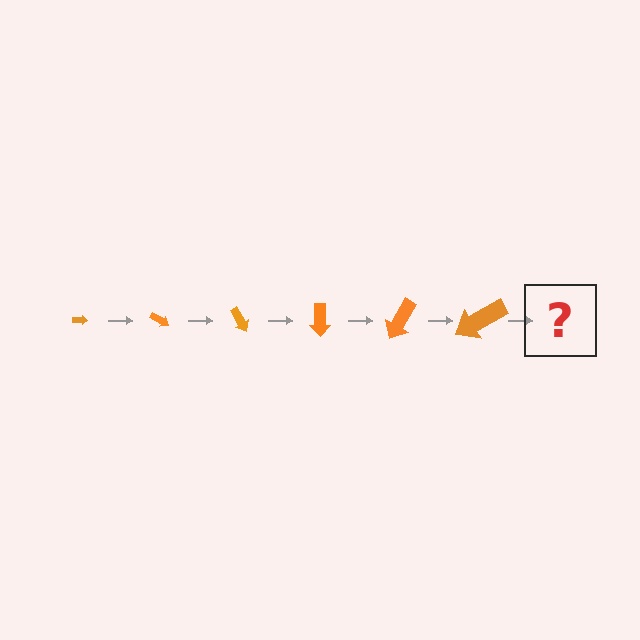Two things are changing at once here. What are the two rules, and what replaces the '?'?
The two rules are that the arrow grows larger each step and it rotates 30 degrees each step. The '?' should be an arrow, larger than the previous one and rotated 180 degrees from the start.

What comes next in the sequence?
The next element should be an arrow, larger than the previous one and rotated 180 degrees from the start.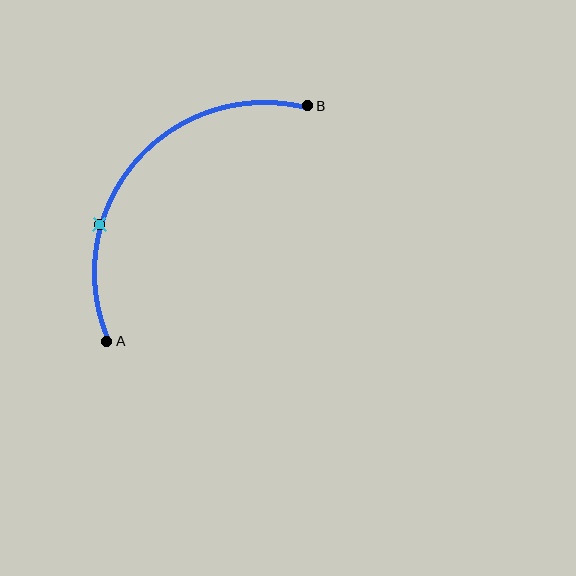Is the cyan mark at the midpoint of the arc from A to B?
No. The cyan mark lies on the arc but is closer to endpoint A. The arc midpoint would be at the point on the curve equidistant along the arc from both A and B.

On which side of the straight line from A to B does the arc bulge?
The arc bulges above and to the left of the straight line connecting A and B.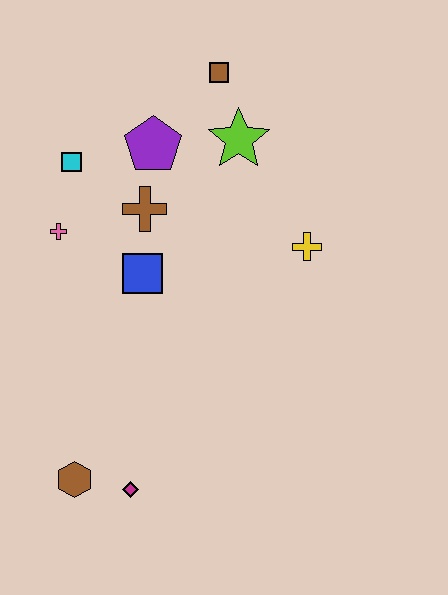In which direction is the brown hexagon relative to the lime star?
The brown hexagon is below the lime star.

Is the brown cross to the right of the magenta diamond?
Yes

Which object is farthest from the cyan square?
The magenta diamond is farthest from the cyan square.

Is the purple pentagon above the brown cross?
Yes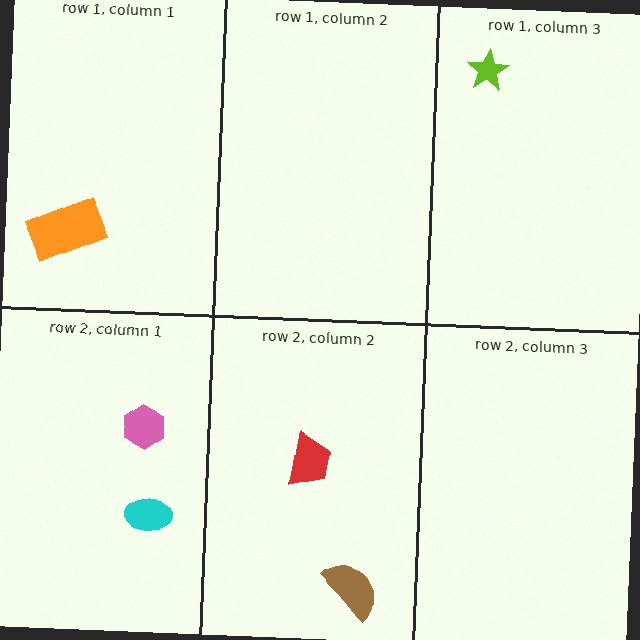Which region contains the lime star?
The row 1, column 3 region.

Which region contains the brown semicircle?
The row 2, column 2 region.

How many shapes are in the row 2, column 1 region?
2.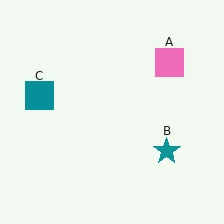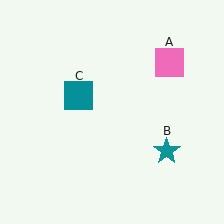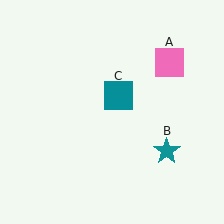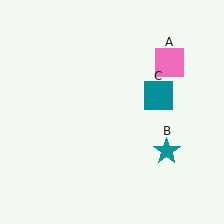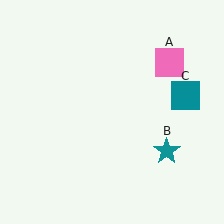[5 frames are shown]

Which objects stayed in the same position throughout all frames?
Pink square (object A) and teal star (object B) remained stationary.